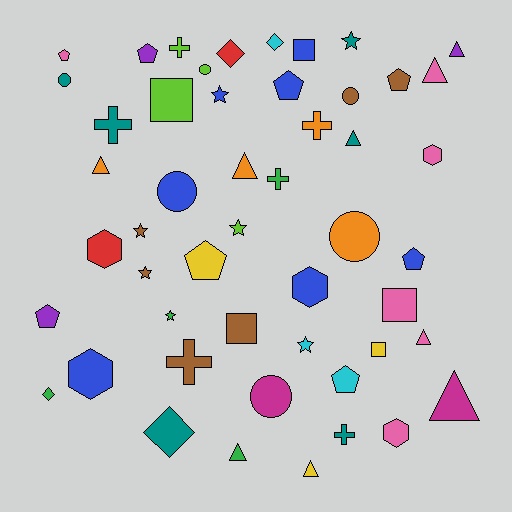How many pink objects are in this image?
There are 6 pink objects.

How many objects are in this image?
There are 50 objects.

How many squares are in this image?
There are 5 squares.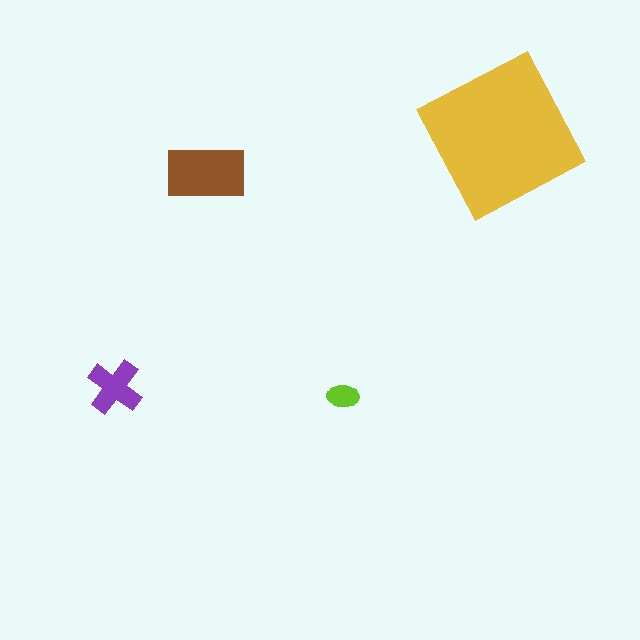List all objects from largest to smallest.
The yellow square, the brown rectangle, the purple cross, the lime ellipse.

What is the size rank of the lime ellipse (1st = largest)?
4th.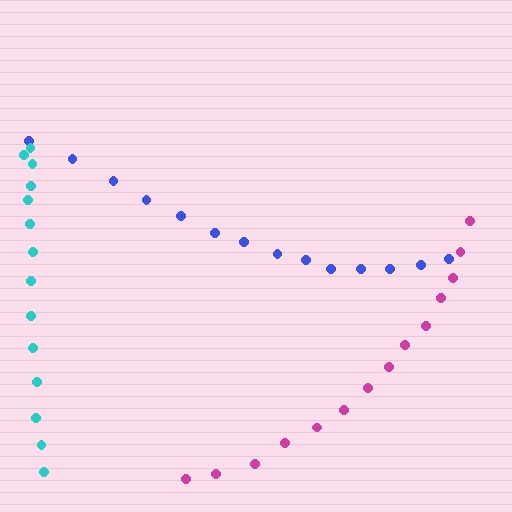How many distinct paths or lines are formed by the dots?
There are 3 distinct paths.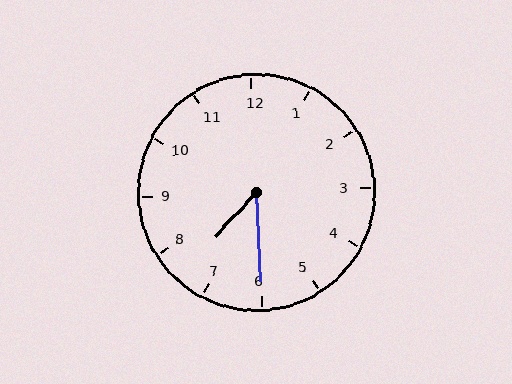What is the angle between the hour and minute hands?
Approximately 45 degrees.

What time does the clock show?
7:30.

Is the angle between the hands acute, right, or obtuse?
It is acute.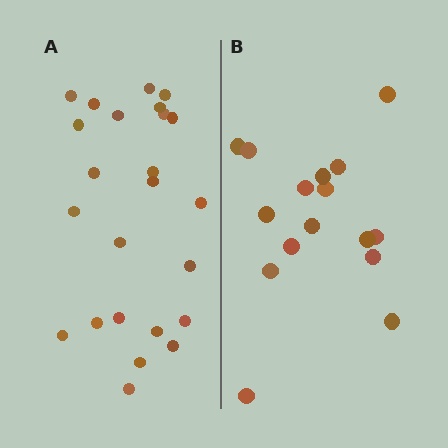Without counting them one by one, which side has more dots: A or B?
Region A (the left region) has more dots.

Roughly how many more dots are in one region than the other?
Region A has roughly 8 or so more dots than region B.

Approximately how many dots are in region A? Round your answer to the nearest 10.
About 20 dots. (The exact count is 24, which rounds to 20.)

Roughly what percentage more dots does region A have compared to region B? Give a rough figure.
About 50% more.